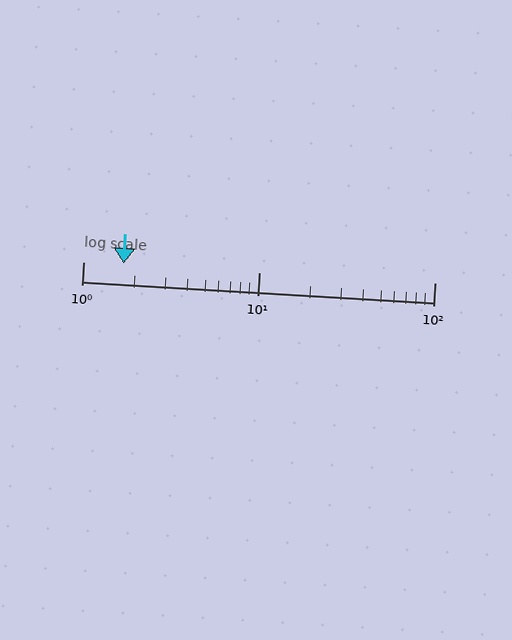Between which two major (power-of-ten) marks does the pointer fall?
The pointer is between 1 and 10.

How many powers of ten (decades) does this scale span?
The scale spans 2 decades, from 1 to 100.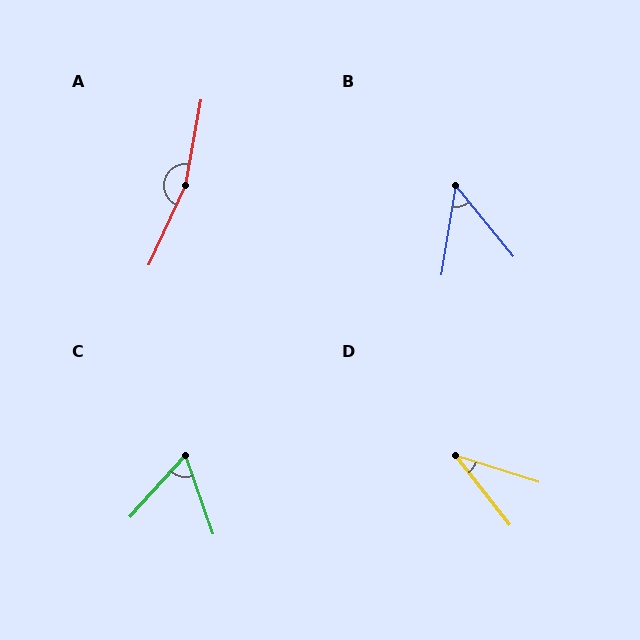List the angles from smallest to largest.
D (34°), B (48°), C (62°), A (165°).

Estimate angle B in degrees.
Approximately 48 degrees.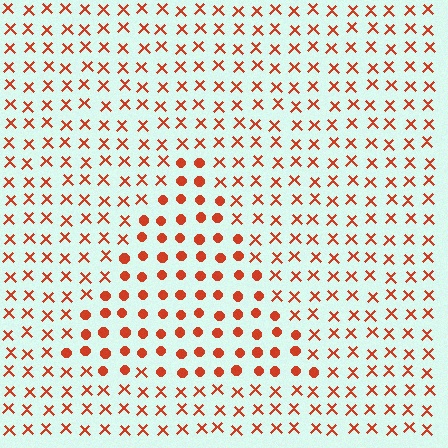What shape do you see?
I see a triangle.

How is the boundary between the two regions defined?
The boundary is defined by a change in element shape: circles inside vs. X marks outside. All elements share the same color and spacing.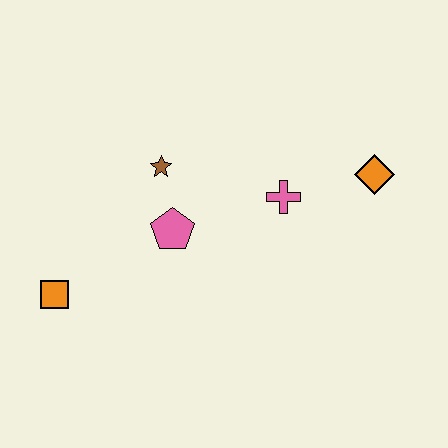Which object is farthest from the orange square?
The orange diamond is farthest from the orange square.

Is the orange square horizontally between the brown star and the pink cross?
No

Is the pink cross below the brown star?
Yes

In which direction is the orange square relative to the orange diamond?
The orange square is to the left of the orange diamond.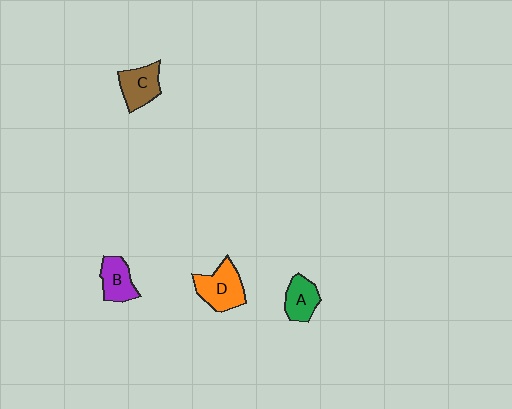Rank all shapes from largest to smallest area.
From largest to smallest: D (orange), C (brown), B (purple), A (green).